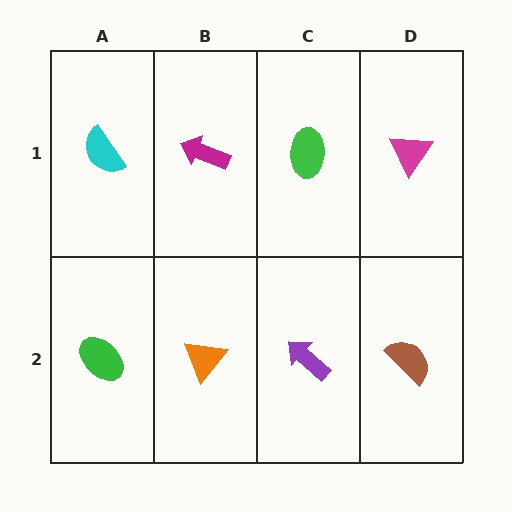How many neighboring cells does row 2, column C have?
3.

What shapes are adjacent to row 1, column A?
A green ellipse (row 2, column A), a magenta arrow (row 1, column B).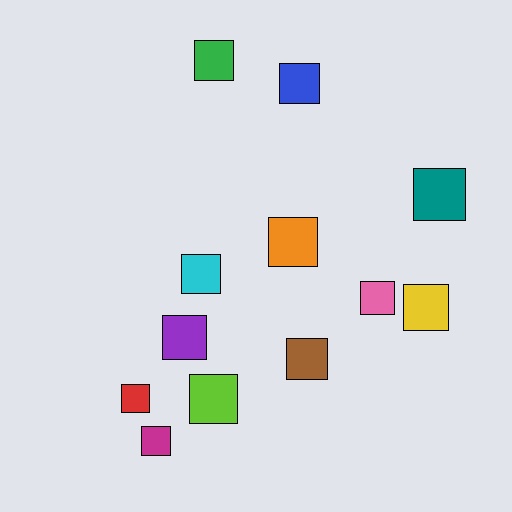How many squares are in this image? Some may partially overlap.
There are 12 squares.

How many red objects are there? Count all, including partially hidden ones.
There is 1 red object.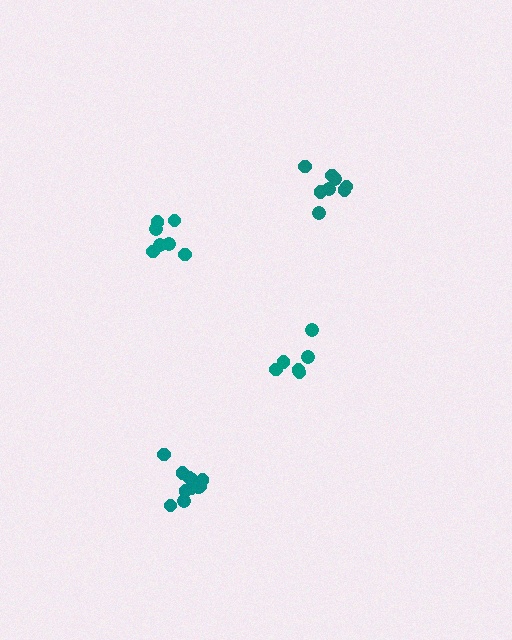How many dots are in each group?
Group 1: 7 dots, Group 2: 8 dots, Group 3: 12 dots, Group 4: 6 dots (33 total).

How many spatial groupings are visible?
There are 4 spatial groupings.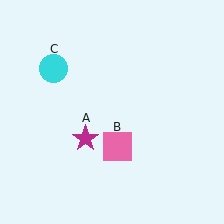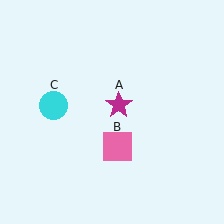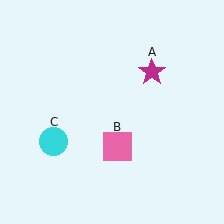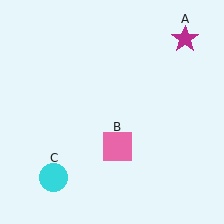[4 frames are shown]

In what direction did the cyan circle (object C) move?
The cyan circle (object C) moved down.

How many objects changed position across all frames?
2 objects changed position: magenta star (object A), cyan circle (object C).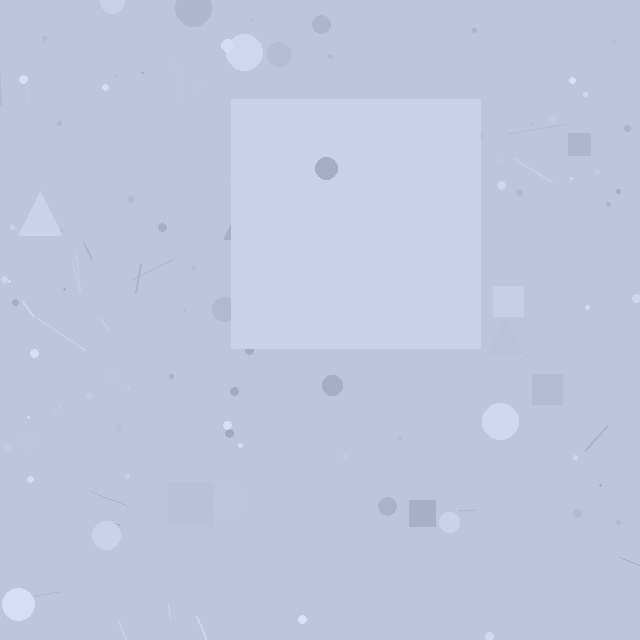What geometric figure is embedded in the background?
A square is embedded in the background.